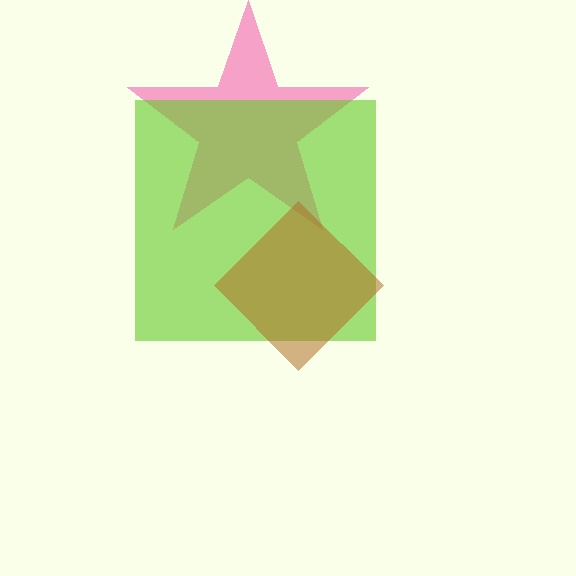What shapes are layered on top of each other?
The layered shapes are: a pink star, a lime square, a brown diamond.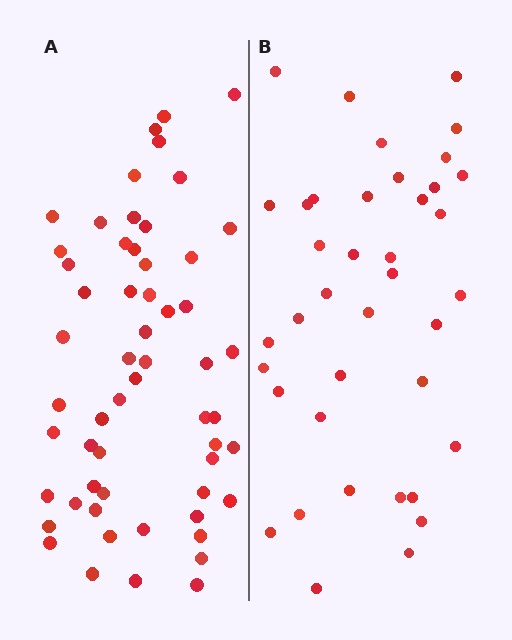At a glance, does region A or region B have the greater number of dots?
Region A (the left region) has more dots.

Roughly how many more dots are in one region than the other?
Region A has approximately 20 more dots than region B.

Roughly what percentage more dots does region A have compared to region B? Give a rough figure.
About 45% more.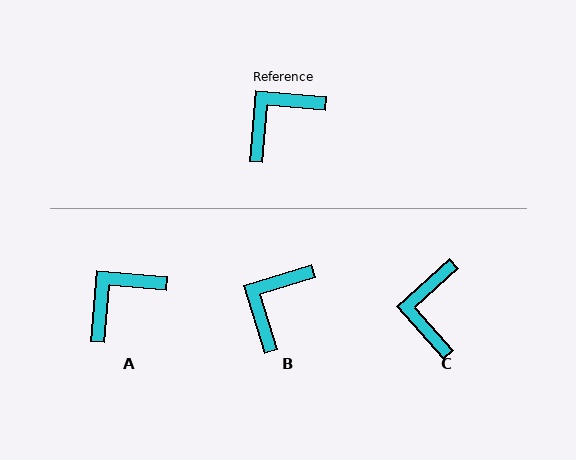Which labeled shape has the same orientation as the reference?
A.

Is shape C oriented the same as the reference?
No, it is off by about 46 degrees.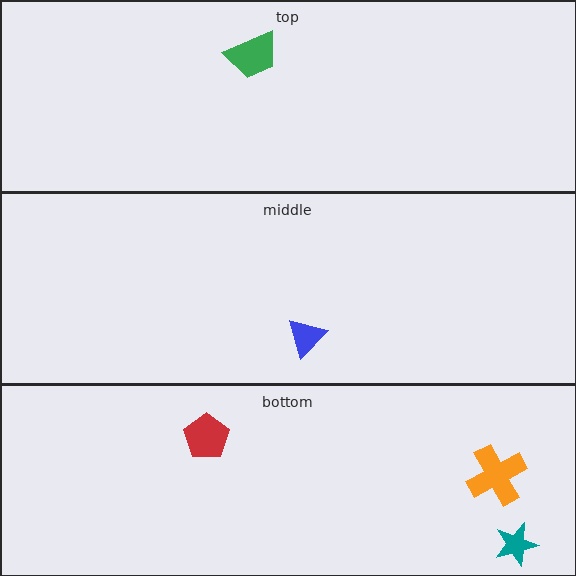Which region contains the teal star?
The bottom region.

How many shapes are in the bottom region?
3.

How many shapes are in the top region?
1.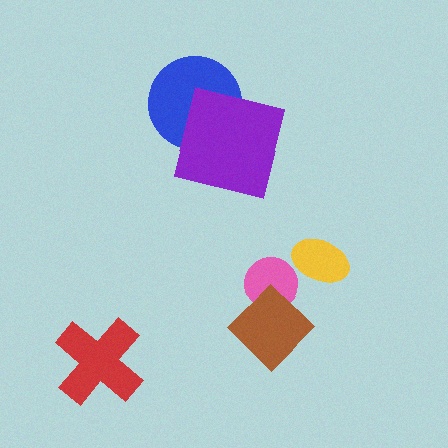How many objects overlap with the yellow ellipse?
0 objects overlap with the yellow ellipse.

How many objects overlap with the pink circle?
1 object overlaps with the pink circle.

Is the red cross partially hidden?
No, no other shape covers it.